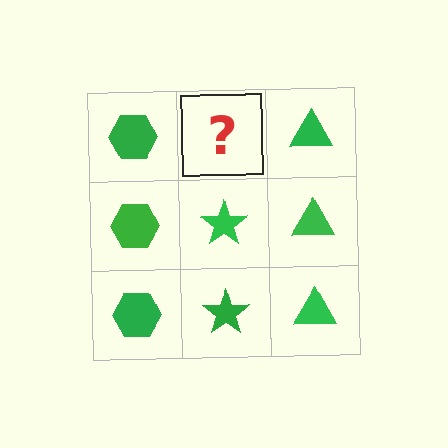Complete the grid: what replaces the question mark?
The question mark should be replaced with a green star.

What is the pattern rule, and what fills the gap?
The rule is that each column has a consistent shape. The gap should be filled with a green star.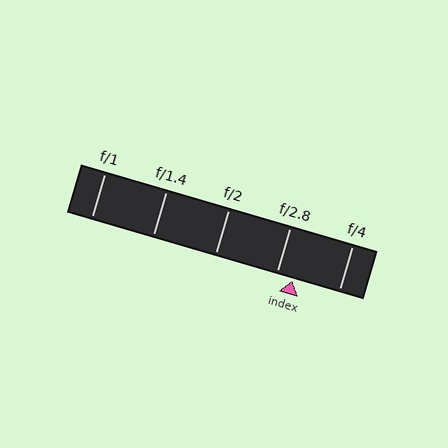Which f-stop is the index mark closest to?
The index mark is closest to f/2.8.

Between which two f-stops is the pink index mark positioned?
The index mark is between f/2.8 and f/4.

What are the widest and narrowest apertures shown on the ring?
The widest aperture shown is f/1 and the narrowest is f/4.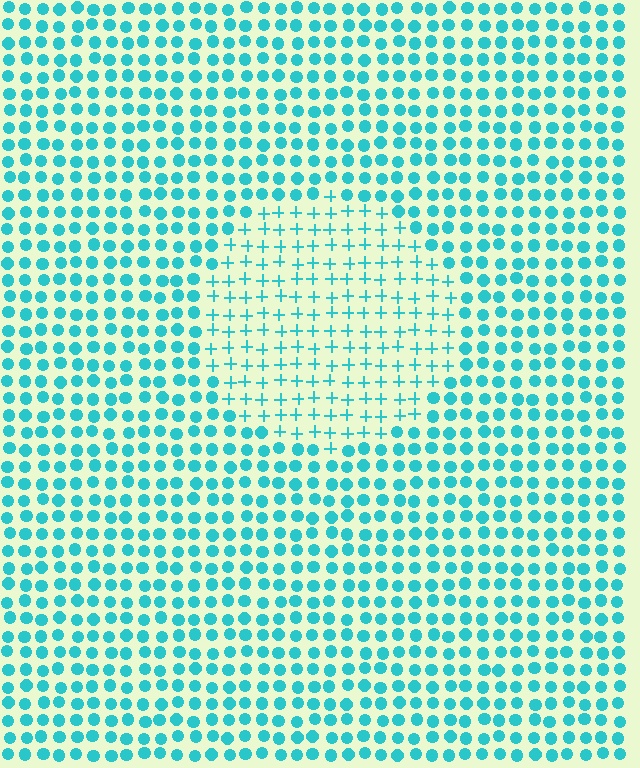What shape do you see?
I see a circle.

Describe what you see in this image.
The image is filled with small cyan elements arranged in a uniform grid. A circle-shaped region contains plus signs, while the surrounding area contains circles. The boundary is defined purely by the change in element shape.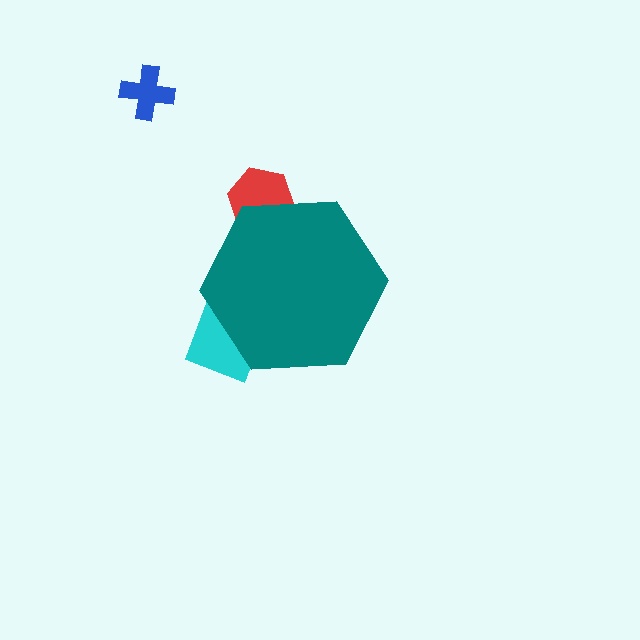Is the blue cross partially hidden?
No, the blue cross is fully visible.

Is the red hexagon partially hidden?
Yes, the red hexagon is partially hidden behind the teal hexagon.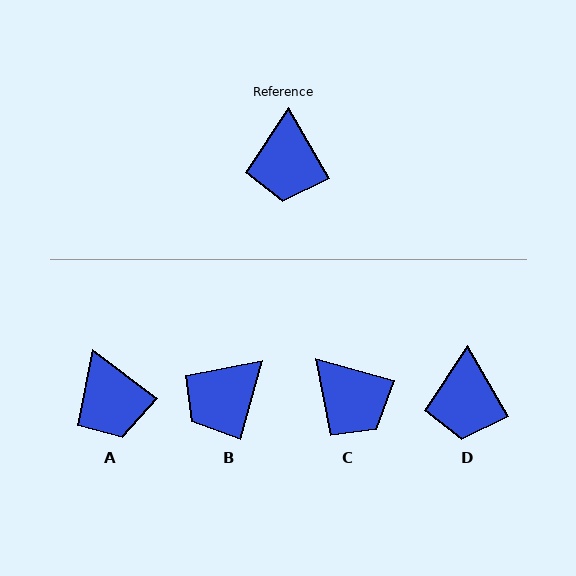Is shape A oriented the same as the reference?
No, it is off by about 23 degrees.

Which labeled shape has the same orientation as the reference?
D.